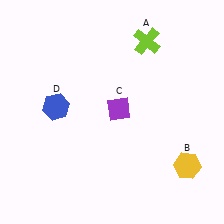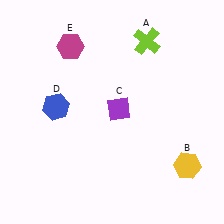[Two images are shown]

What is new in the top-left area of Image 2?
A magenta hexagon (E) was added in the top-left area of Image 2.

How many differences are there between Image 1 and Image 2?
There is 1 difference between the two images.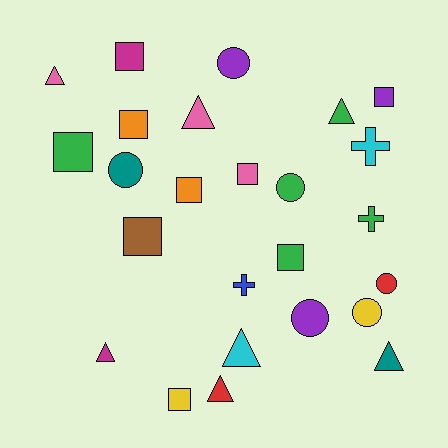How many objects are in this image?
There are 25 objects.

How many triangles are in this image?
There are 7 triangles.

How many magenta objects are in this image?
There are 2 magenta objects.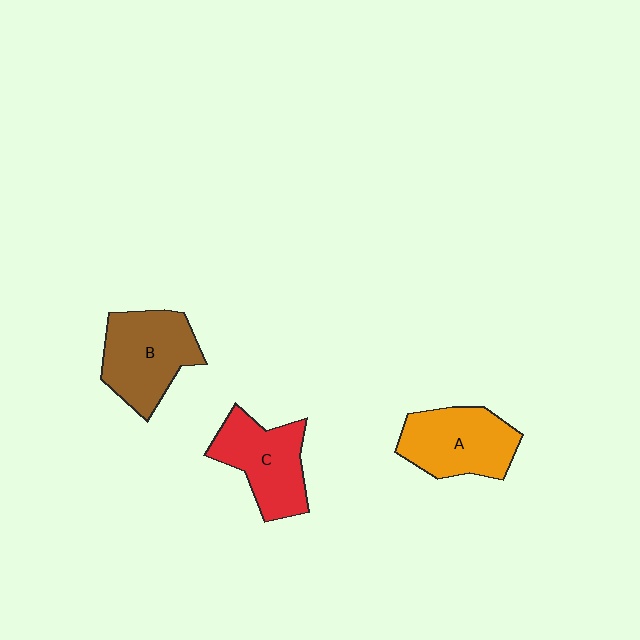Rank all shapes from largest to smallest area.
From largest to smallest: B (brown), A (orange), C (red).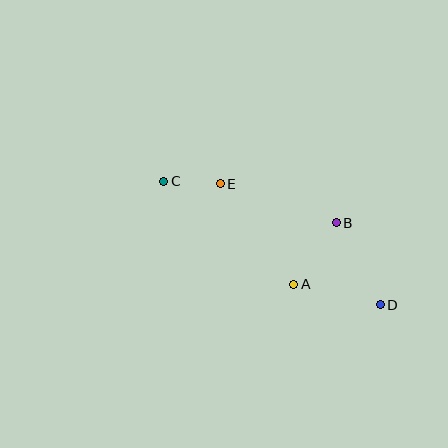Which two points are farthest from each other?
Points C and D are farthest from each other.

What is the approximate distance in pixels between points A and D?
The distance between A and D is approximately 88 pixels.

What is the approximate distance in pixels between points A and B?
The distance between A and B is approximately 75 pixels.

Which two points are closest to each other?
Points C and E are closest to each other.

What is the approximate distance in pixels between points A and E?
The distance between A and E is approximately 124 pixels.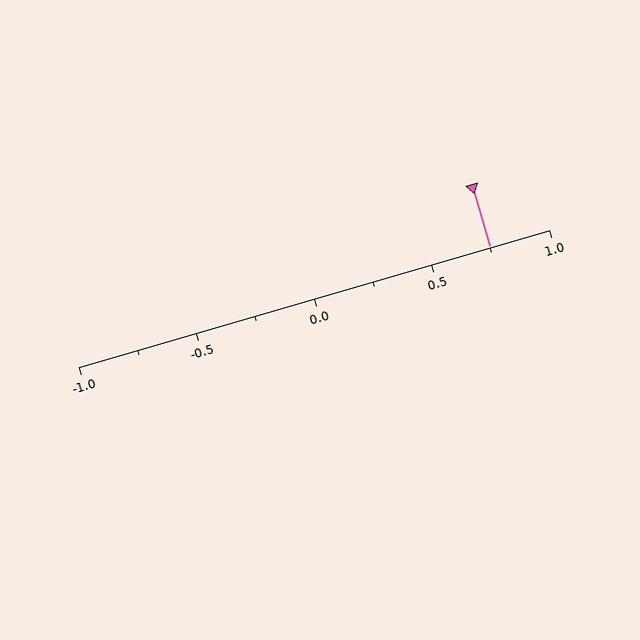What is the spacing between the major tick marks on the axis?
The major ticks are spaced 0.5 apart.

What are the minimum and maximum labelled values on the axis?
The axis runs from -1.0 to 1.0.